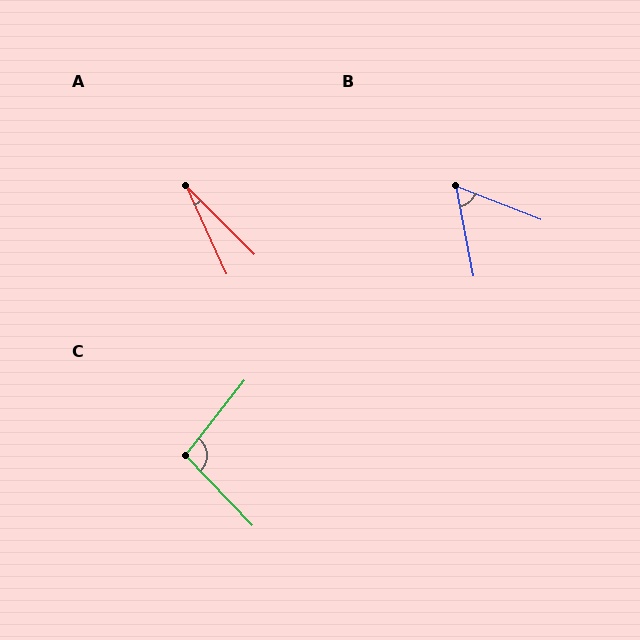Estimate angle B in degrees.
Approximately 58 degrees.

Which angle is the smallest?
A, at approximately 21 degrees.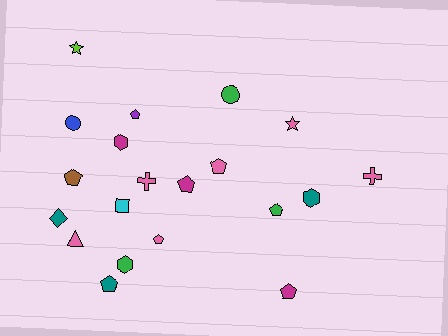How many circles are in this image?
There are 2 circles.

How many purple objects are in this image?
There is 1 purple object.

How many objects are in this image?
There are 20 objects.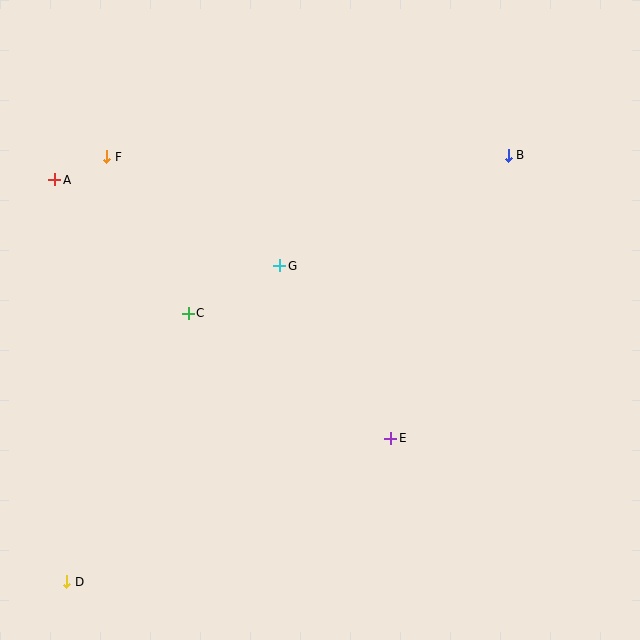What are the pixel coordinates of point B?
Point B is at (508, 155).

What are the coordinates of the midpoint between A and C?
The midpoint between A and C is at (121, 247).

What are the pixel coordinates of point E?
Point E is at (391, 439).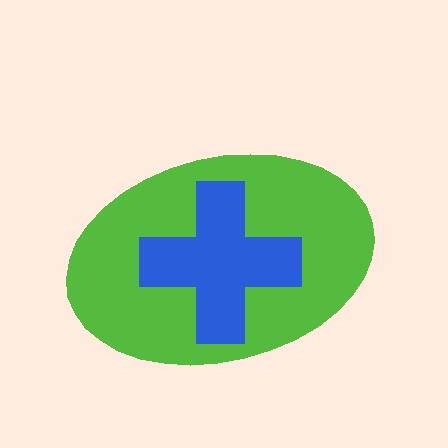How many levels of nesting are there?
2.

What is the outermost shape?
The lime ellipse.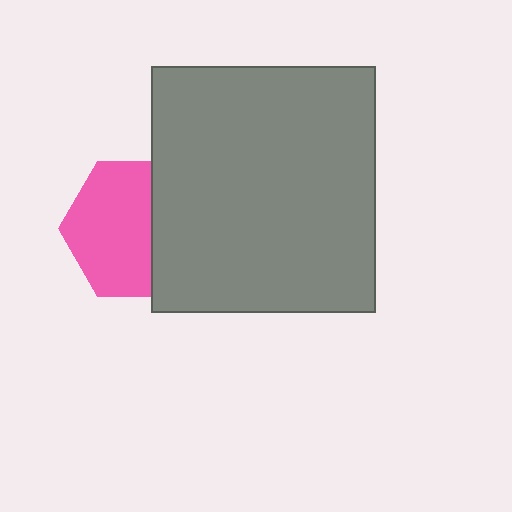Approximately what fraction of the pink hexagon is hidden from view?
Roughly 37% of the pink hexagon is hidden behind the gray rectangle.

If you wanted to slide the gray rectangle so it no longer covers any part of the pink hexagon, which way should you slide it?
Slide it right — that is the most direct way to separate the two shapes.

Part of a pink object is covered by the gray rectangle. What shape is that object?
It is a hexagon.